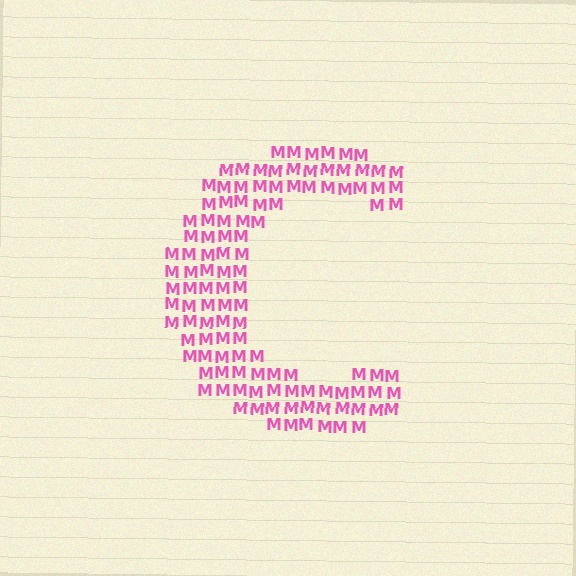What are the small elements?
The small elements are letter M's.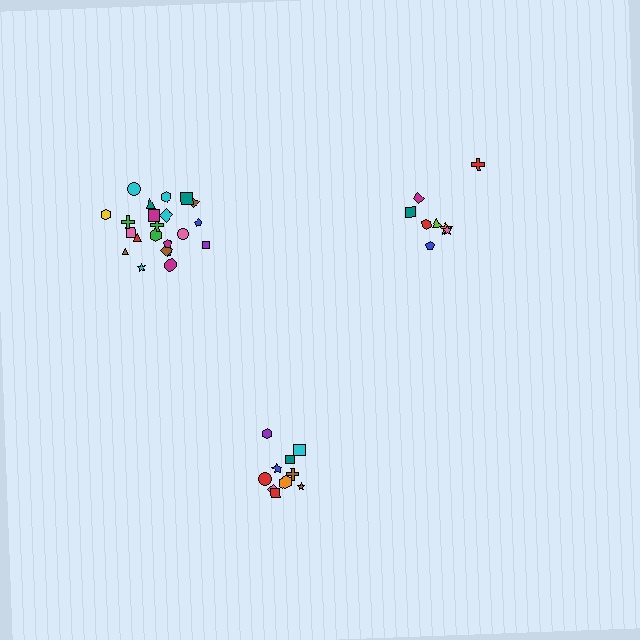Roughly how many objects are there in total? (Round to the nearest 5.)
Roughly 40 objects in total.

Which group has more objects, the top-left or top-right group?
The top-left group.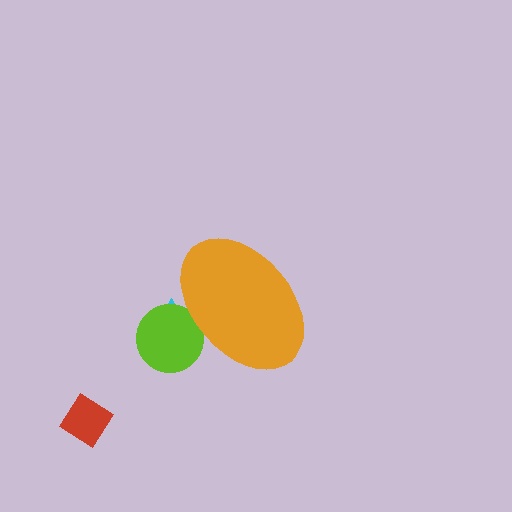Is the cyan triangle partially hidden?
Yes, the cyan triangle is partially hidden behind the orange ellipse.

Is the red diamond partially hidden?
No, the red diamond is fully visible.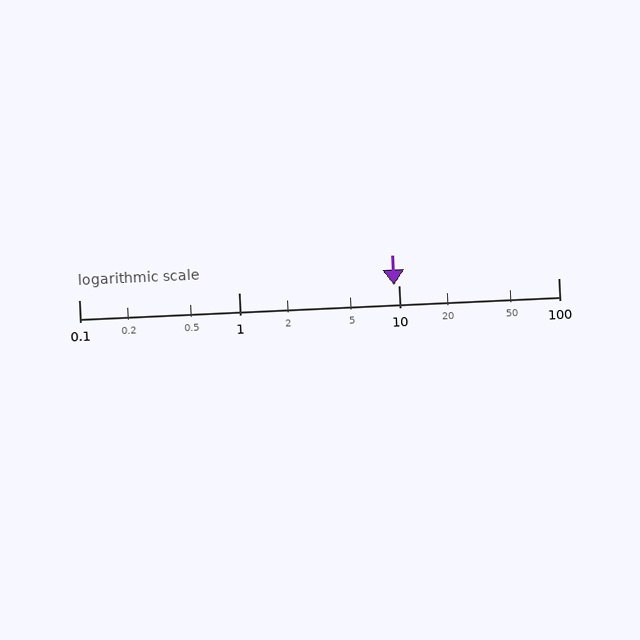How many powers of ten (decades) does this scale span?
The scale spans 3 decades, from 0.1 to 100.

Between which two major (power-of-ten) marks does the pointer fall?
The pointer is between 1 and 10.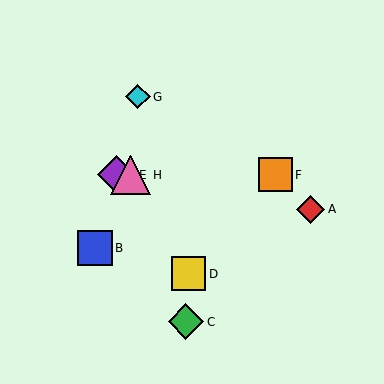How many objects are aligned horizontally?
3 objects (E, F, H) are aligned horizontally.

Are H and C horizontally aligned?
No, H is at y≈175 and C is at y≈322.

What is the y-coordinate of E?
Object E is at y≈175.